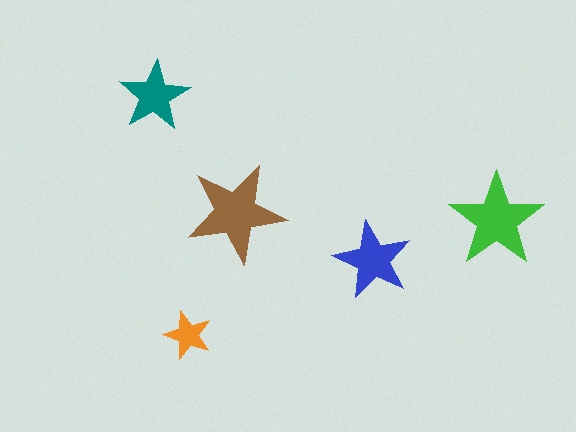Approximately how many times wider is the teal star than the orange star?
About 1.5 times wider.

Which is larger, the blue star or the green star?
The green one.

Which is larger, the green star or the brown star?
The brown one.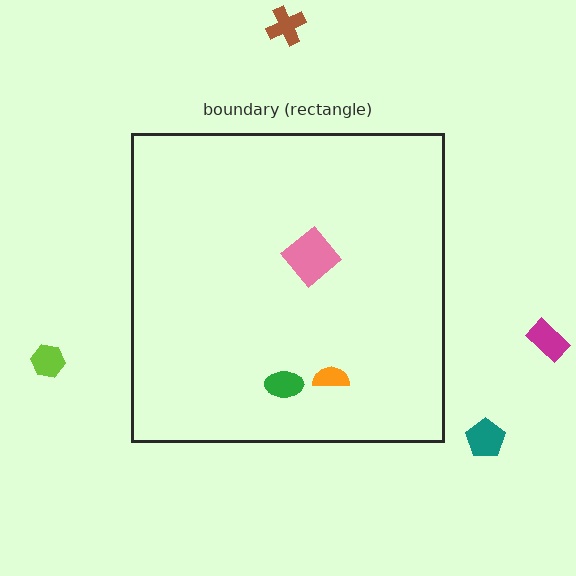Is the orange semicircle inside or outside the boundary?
Inside.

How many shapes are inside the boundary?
3 inside, 4 outside.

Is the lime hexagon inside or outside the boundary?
Outside.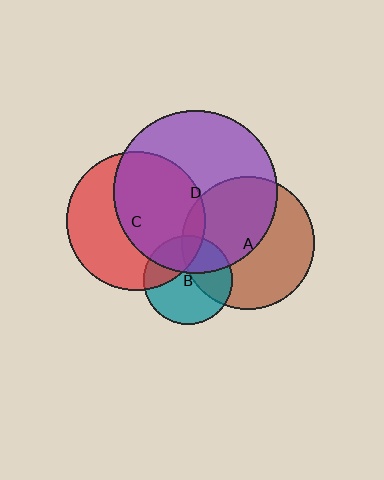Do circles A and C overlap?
Yes.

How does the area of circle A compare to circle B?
Approximately 2.2 times.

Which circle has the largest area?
Circle D (purple).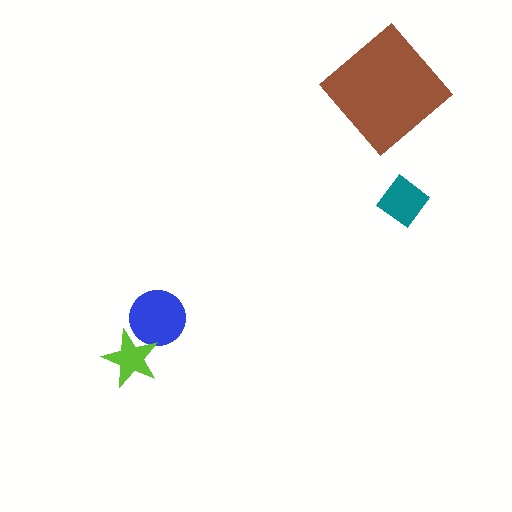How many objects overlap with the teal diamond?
0 objects overlap with the teal diamond.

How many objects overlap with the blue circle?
1 object overlaps with the blue circle.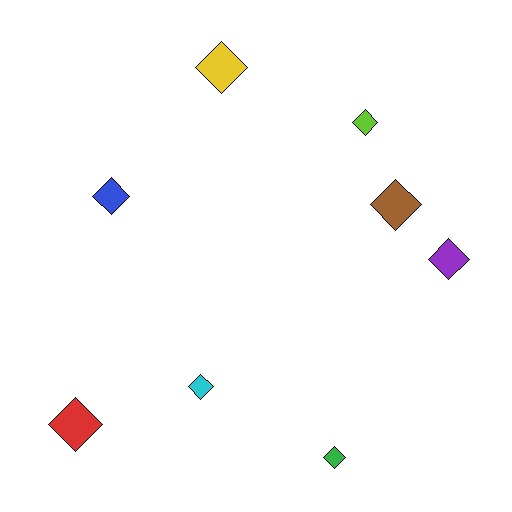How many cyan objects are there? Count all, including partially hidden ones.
There is 1 cyan object.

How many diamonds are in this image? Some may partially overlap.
There are 8 diamonds.